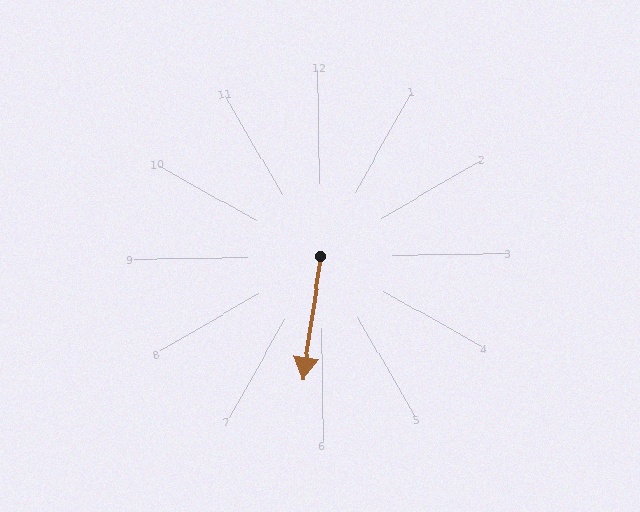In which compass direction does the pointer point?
South.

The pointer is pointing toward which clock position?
Roughly 6 o'clock.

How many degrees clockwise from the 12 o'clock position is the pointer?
Approximately 189 degrees.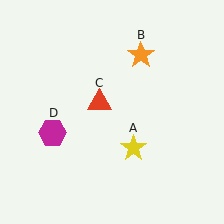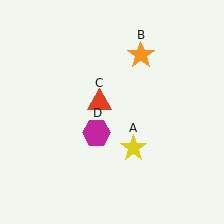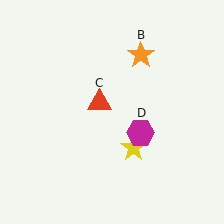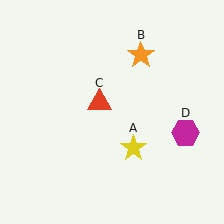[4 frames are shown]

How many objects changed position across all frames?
1 object changed position: magenta hexagon (object D).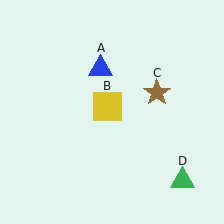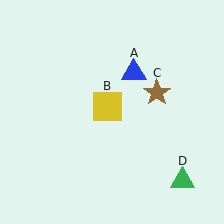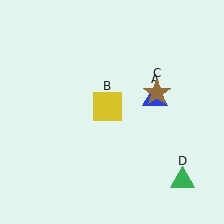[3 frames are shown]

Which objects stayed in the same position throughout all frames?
Yellow square (object B) and brown star (object C) and green triangle (object D) remained stationary.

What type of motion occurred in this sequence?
The blue triangle (object A) rotated clockwise around the center of the scene.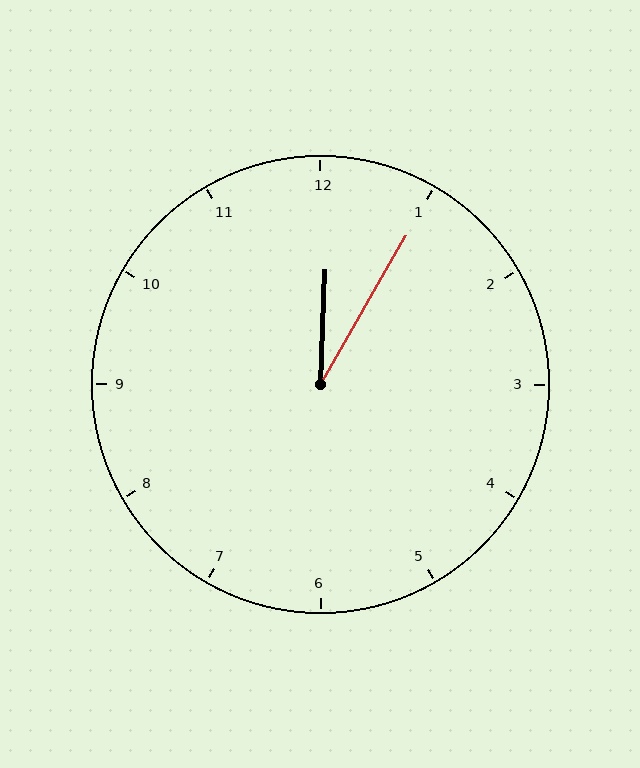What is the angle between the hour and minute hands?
Approximately 28 degrees.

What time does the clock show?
12:05.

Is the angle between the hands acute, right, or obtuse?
It is acute.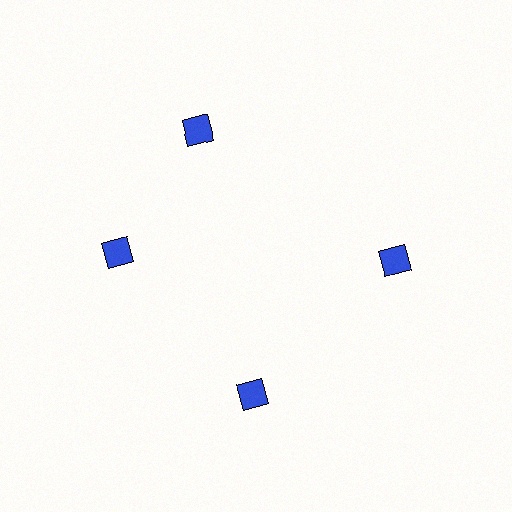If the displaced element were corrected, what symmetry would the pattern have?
It would have 4-fold rotational symmetry — the pattern would map onto itself every 90 degrees.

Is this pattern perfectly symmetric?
No. The 4 blue diamonds are arranged in a ring, but one element near the 12 o'clock position is rotated out of alignment along the ring, breaking the 4-fold rotational symmetry.